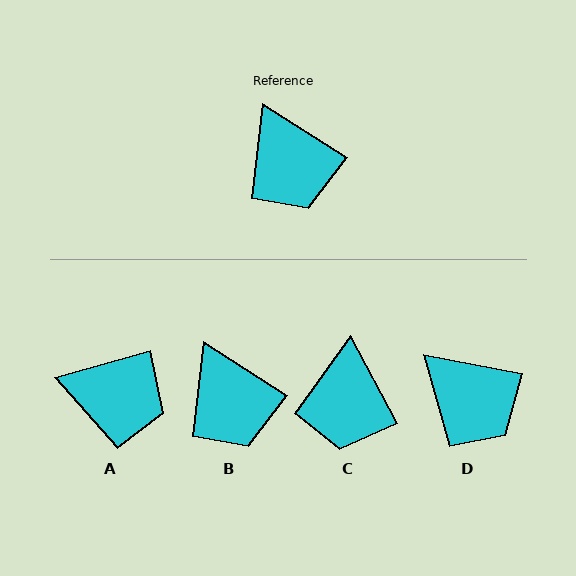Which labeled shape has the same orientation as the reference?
B.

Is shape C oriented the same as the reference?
No, it is off by about 29 degrees.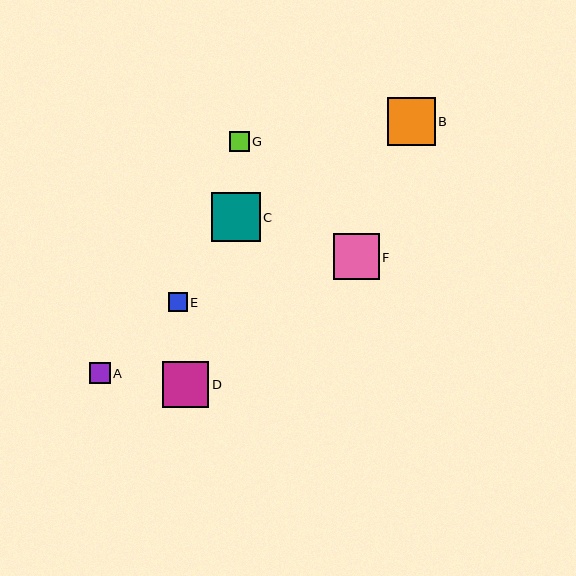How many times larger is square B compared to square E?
Square B is approximately 2.5 times the size of square E.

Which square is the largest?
Square C is the largest with a size of approximately 49 pixels.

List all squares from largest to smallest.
From largest to smallest: C, B, D, F, A, G, E.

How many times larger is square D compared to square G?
Square D is approximately 2.3 times the size of square G.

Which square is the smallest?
Square E is the smallest with a size of approximately 19 pixels.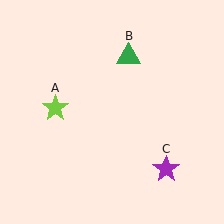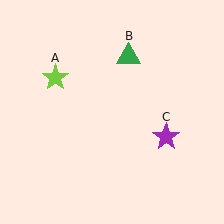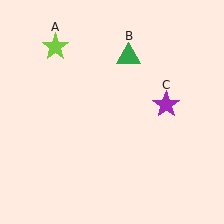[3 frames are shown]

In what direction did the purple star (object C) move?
The purple star (object C) moved up.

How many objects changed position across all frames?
2 objects changed position: lime star (object A), purple star (object C).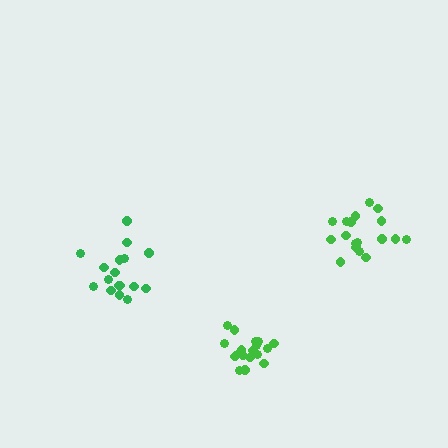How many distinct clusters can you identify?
There are 3 distinct clusters.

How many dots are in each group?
Group 1: 18 dots, Group 2: 17 dots, Group 3: 18 dots (53 total).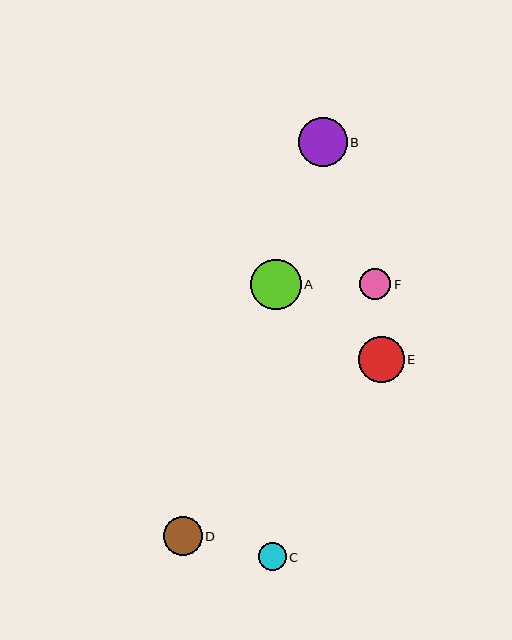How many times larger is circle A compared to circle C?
Circle A is approximately 1.8 times the size of circle C.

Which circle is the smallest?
Circle C is the smallest with a size of approximately 27 pixels.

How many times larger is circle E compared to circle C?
Circle E is approximately 1.7 times the size of circle C.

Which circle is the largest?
Circle A is the largest with a size of approximately 50 pixels.